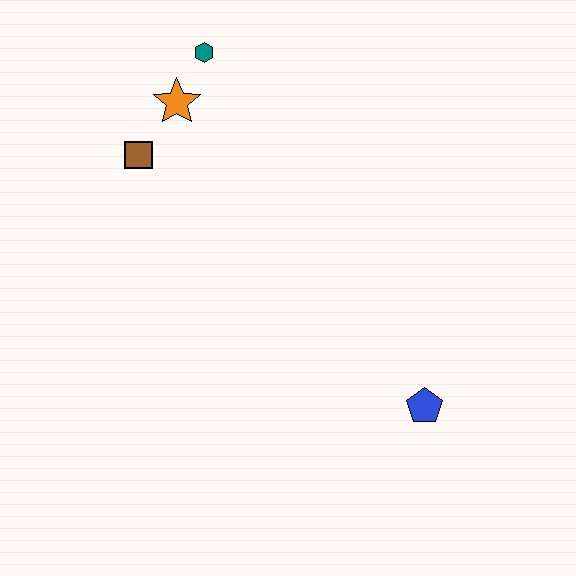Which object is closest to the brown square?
The orange star is closest to the brown square.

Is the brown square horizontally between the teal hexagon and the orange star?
No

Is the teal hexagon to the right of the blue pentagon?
No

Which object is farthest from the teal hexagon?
The blue pentagon is farthest from the teal hexagon.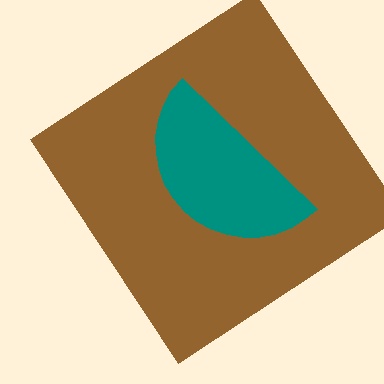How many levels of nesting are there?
2.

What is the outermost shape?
The brown diamond.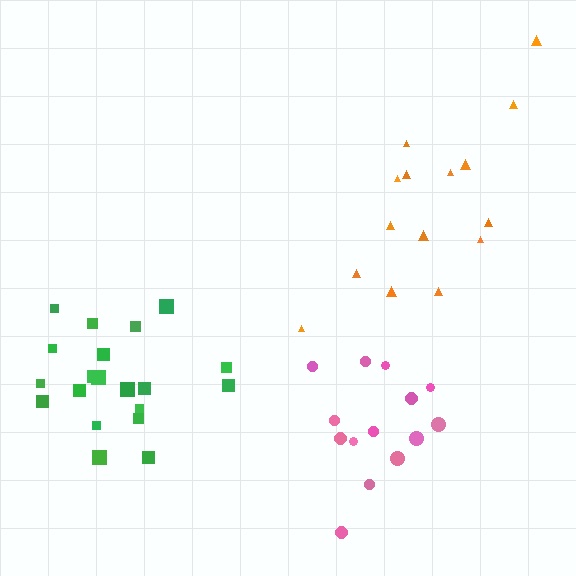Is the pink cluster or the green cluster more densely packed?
Green.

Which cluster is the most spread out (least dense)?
Orange.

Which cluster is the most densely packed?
Green.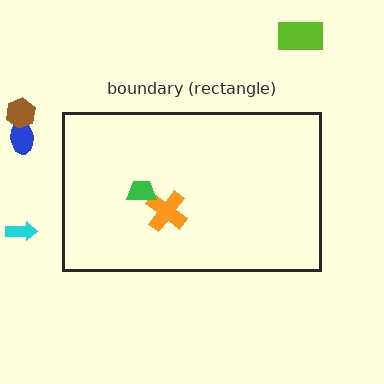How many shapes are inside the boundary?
2 inside, 4 outside.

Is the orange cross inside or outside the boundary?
Inside.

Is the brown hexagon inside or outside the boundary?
Outside.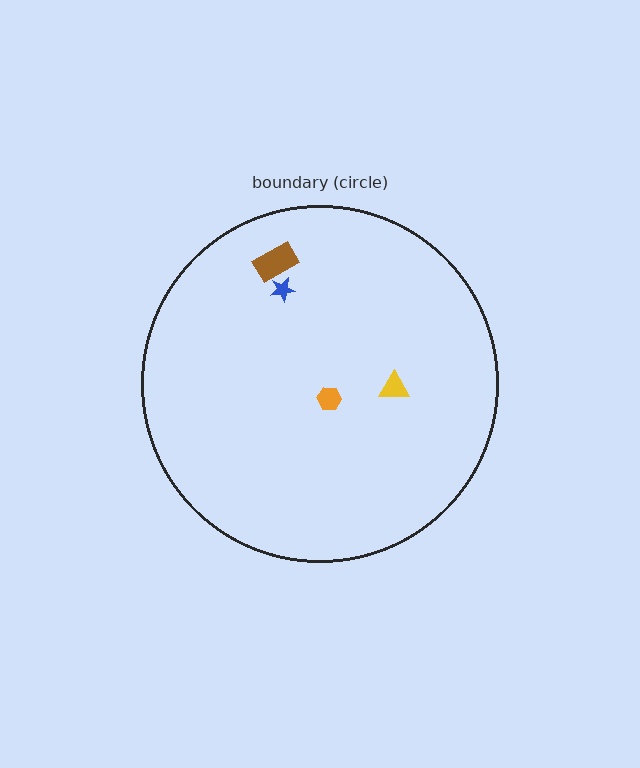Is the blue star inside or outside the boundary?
Inside.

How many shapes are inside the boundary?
4 inside, 0 outside.